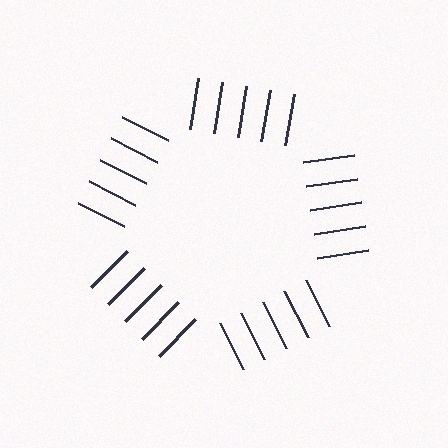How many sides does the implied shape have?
5 sides — the line-ends trace a pentagon.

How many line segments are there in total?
25 — 5 along each of the 5 edges.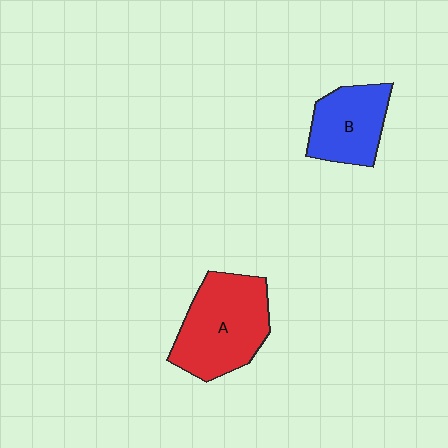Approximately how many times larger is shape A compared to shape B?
Approximately 1.4 times.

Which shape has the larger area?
Shape A (red).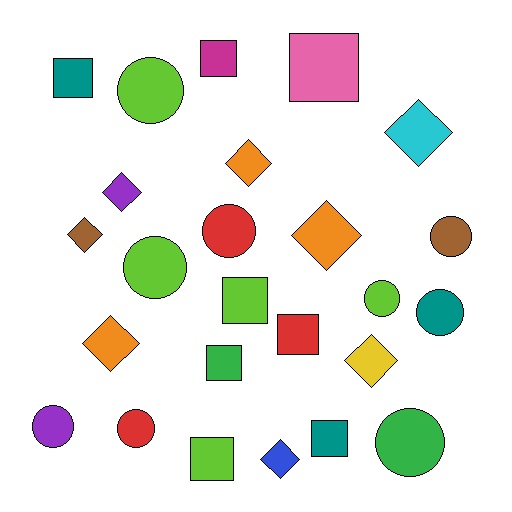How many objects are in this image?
There are 25 objects.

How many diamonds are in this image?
There are 8 diamonds.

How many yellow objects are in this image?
There is 1 yellow object.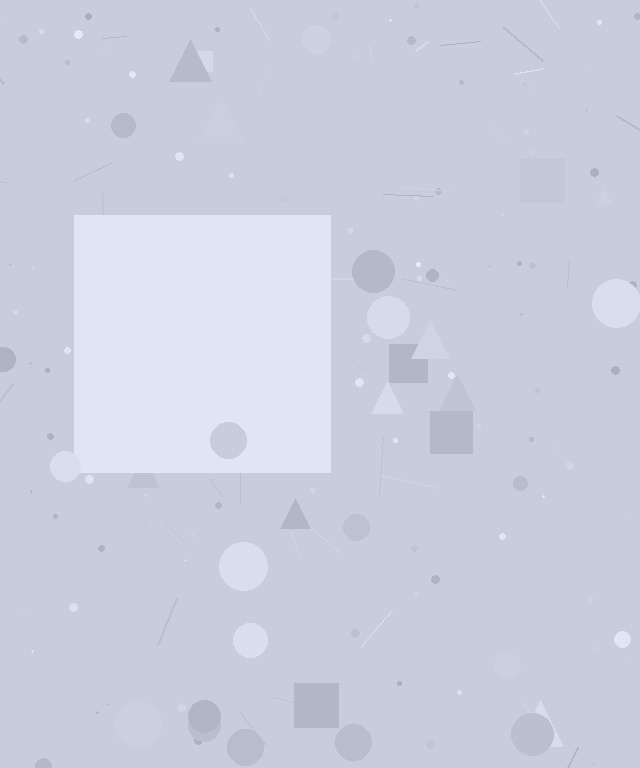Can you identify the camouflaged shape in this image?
The camouflaged shape is a square.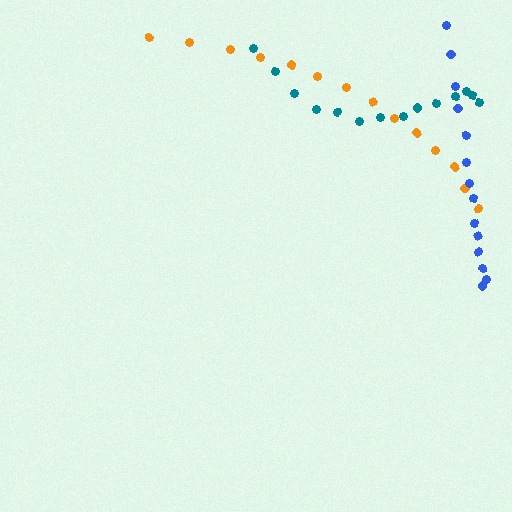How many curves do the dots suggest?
There are 3 distinct paths.